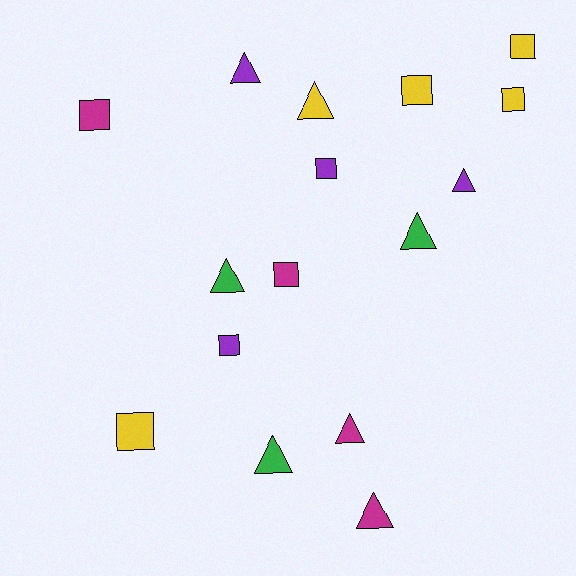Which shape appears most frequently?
Triangle, with 8 objects.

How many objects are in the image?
There are 16 objects.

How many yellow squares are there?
There are 4 yellow squares.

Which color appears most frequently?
Yellow, with 5 objects.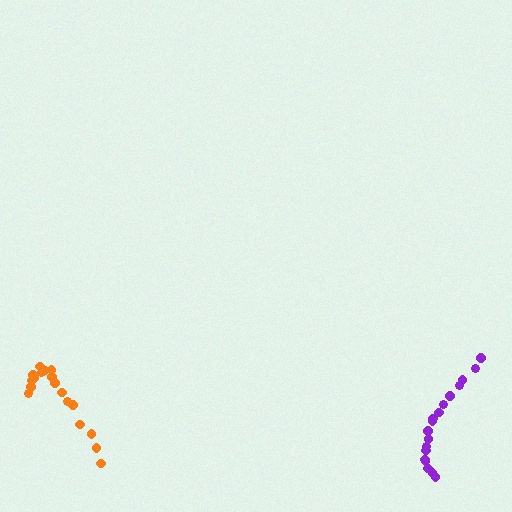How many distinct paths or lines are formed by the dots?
There are 2 distinct paths.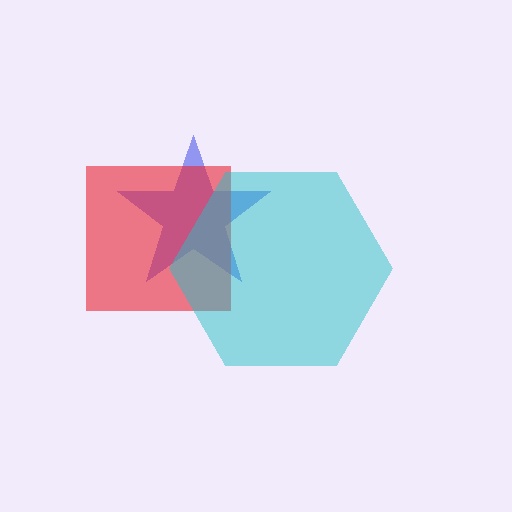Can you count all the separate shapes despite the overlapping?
Yes, there are 3 separate shapes.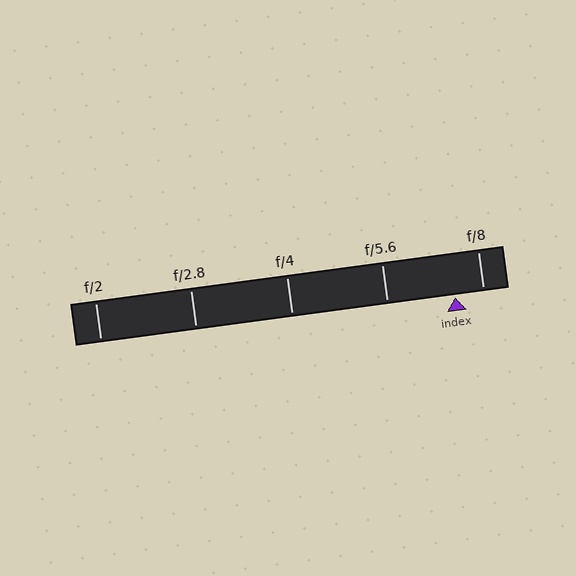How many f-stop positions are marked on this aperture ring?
There are 5 f-stop positions marked.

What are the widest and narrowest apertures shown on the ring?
The widest aperture shown is f/2 and the narrowest is f/8.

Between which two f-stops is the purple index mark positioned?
The index mark is between f/5.6 and f/8.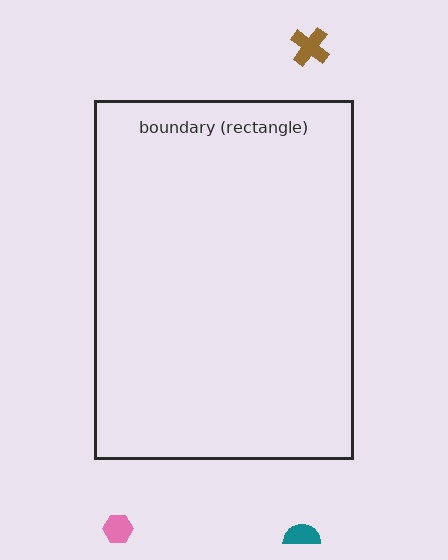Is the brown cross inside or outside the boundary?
Outside.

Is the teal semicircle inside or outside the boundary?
Outside.